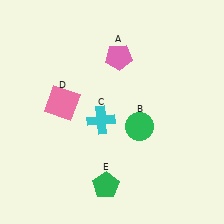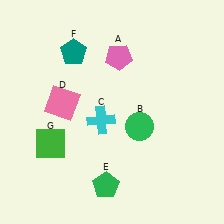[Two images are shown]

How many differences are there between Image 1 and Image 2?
There are 2 differences between the two images.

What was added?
A teal pentagon (F), a green square (G) were added in Image 2.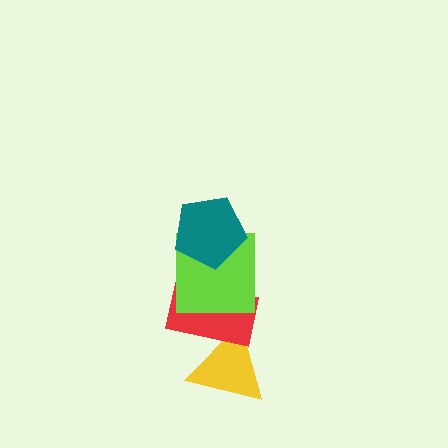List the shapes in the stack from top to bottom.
From top to bottom: the teal pentagon, the lime square, the red rectangle, the yellow triangle.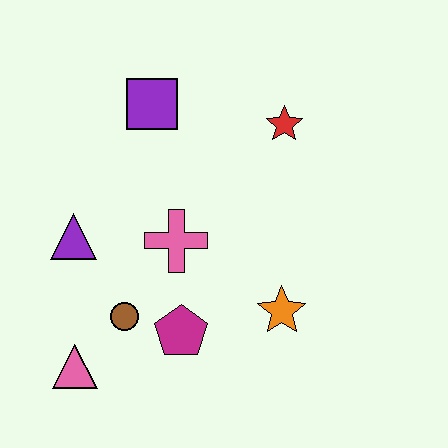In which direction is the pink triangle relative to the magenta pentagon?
The pink triangle is to the left of the magenta pentagon.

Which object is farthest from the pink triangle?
The red star is farthest from the pink triangle.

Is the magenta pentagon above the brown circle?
No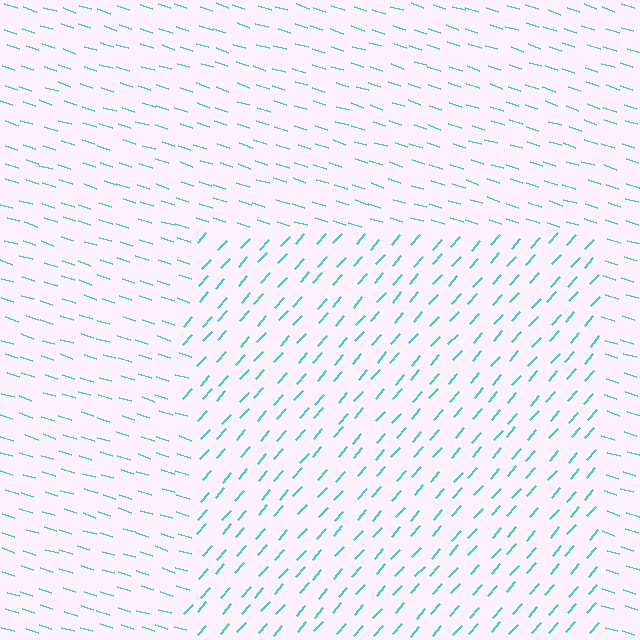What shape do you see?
I see a rectangle.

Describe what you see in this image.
The image is filled with small cyan line segments. A rectangle region in the image has lines oriented differently from the surrounding lines, creating a visible texture boundary.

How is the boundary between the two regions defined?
The boundary is defined purely by a change in line orientation (approximately 66 degrees difference). All lines are the same color and thickness.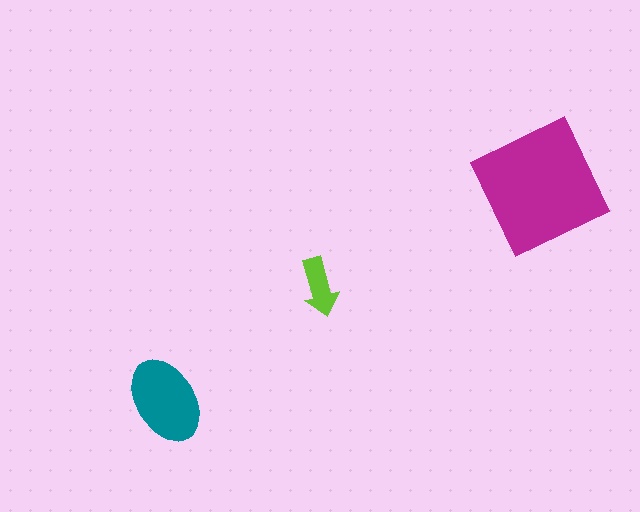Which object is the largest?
The magenta square.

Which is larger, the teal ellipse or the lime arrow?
The teal ellipse.